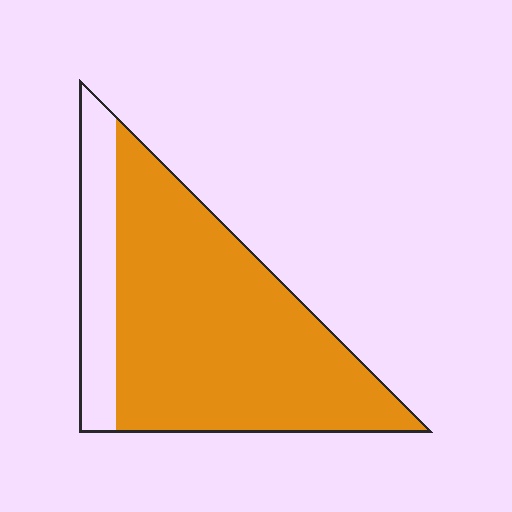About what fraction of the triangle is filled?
About four fifths (4/5).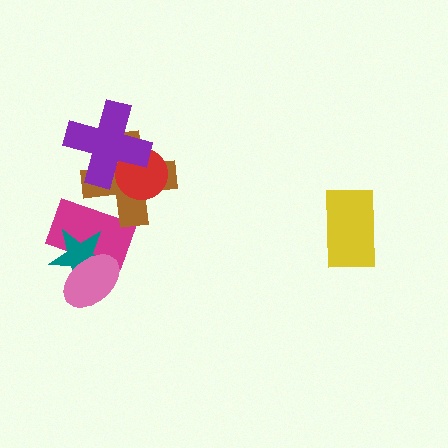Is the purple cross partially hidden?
No, no other shape covers it.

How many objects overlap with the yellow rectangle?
0 objects overlap with the yellow rectangle.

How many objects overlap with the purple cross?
2 objects overlap with the purple cross.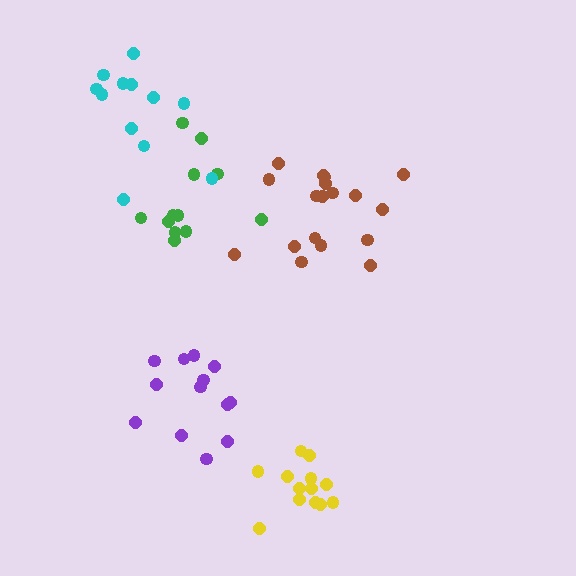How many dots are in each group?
Group 1: 18 dots, Group 2: 13 dots, Group 3: 13 dots, Group 4: 12 dots, Group 5: 12 dots (68 total).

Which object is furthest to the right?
The brown cluster is rightmost.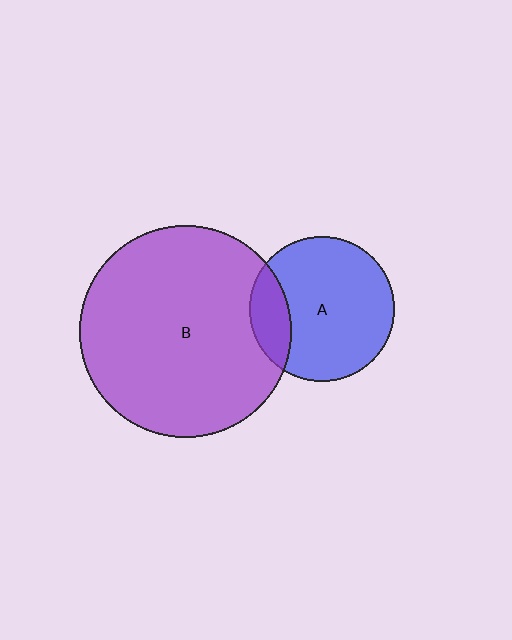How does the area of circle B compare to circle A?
Approximately 2.1 times.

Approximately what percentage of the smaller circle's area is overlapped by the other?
Approximately 20%.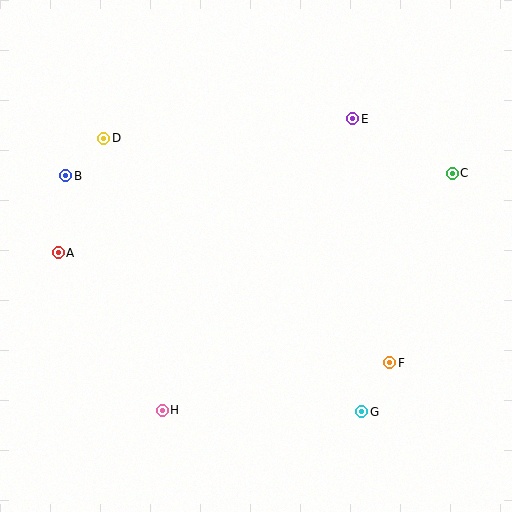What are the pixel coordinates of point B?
Point B is at (66, 176).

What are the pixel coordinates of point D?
Point D is at (104, 138).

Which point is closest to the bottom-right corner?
Point G is closest to the bottom-right corner.